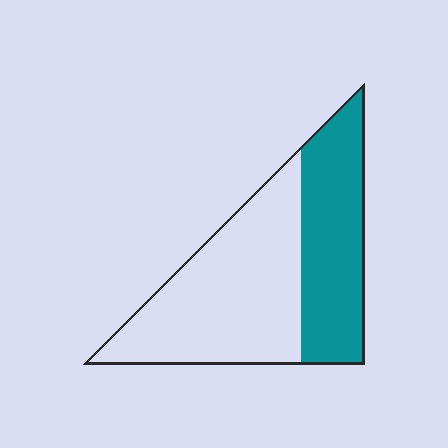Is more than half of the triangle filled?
No.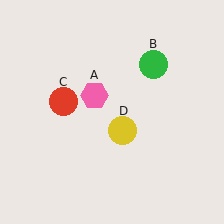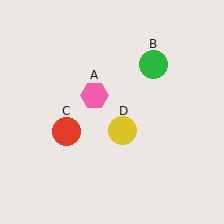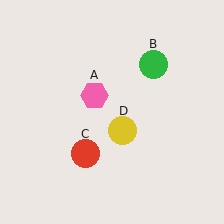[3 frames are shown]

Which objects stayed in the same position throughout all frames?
Pink hexagon (object A) and green circle (object B) and yellow circle (object D) remained stationary.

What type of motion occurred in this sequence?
The red circle (object C) rotated counterclockwise around the center of the scene.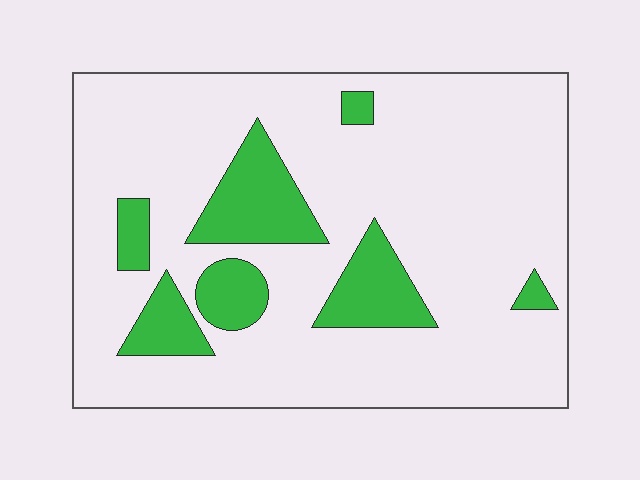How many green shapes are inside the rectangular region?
7.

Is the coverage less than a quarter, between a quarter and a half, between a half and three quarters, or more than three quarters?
Less than a quarter.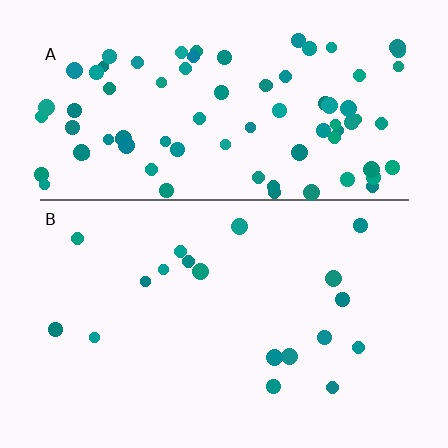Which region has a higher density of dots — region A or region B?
A (the top).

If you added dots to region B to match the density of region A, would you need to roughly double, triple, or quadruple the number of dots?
Approximately quadruple.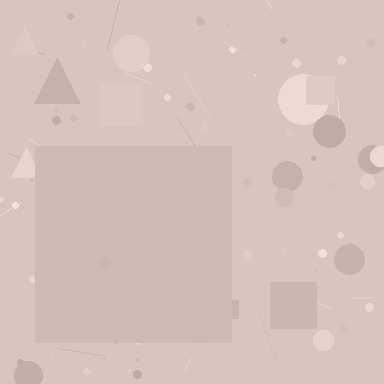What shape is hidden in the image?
A square is hidden in the image.